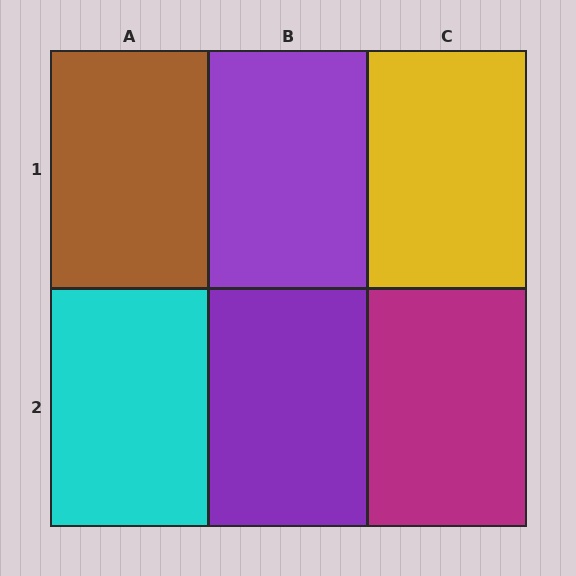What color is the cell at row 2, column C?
Magenta.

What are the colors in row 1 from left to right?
Brown, purple, yellow.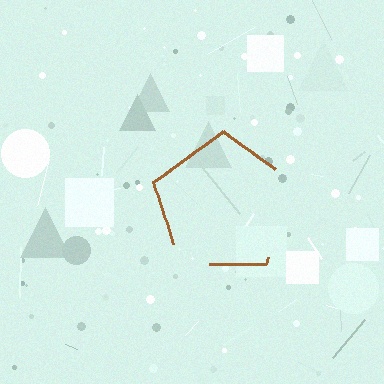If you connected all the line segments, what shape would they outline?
They would outline a pentagon.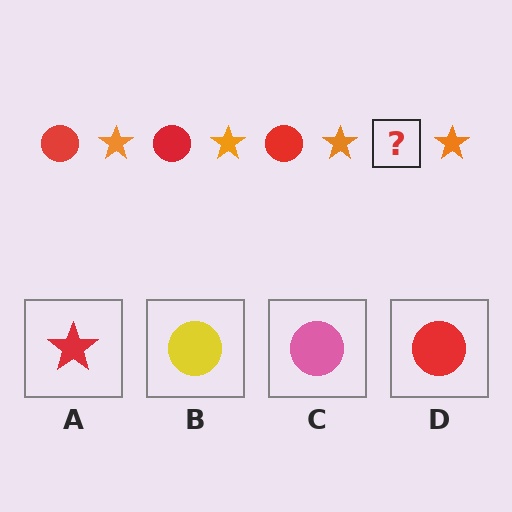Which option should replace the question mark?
Option D.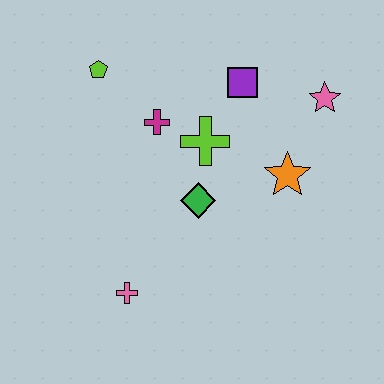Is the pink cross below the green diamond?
Yes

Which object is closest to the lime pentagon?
The magenta cross is closest to the lime pentagon.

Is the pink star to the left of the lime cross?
No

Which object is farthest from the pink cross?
The pink star is farthest from the pink cross.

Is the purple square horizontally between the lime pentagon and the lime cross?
No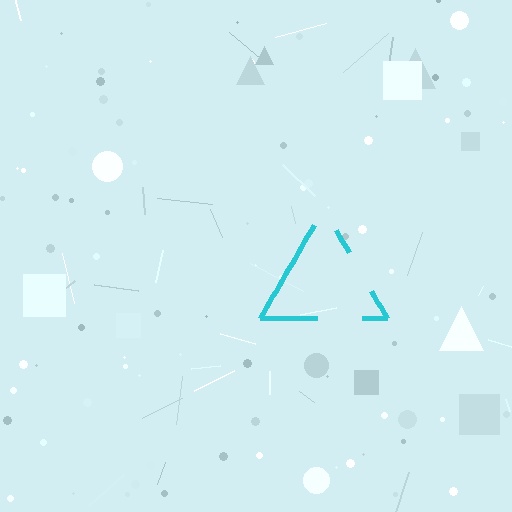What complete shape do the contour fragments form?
The contour fragments form a triangle.